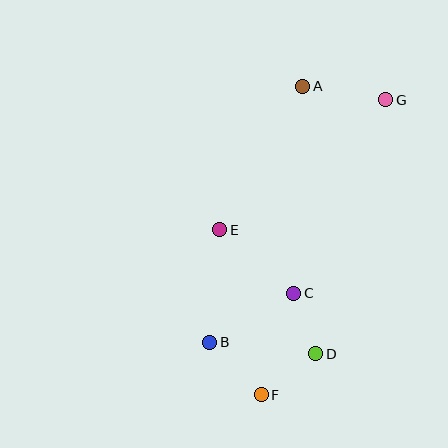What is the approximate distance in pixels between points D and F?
The distance between D and F is approximately 69 pixels.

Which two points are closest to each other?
Points C and D are closest to each other.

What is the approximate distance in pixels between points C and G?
The distance between C and G is approximately 215 pixels.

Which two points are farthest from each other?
Points F and G are farthest from each other.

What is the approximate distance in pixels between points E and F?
The distance between E and F is approximately 170 pixels.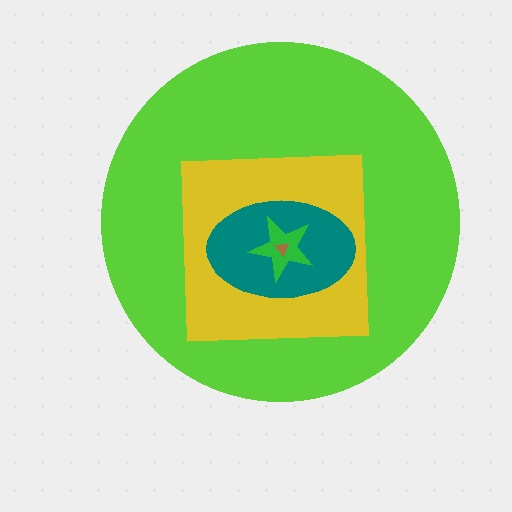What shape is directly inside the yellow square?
The teal ellipse.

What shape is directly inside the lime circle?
The yellow square.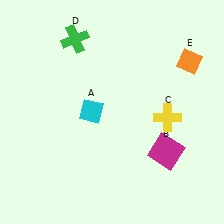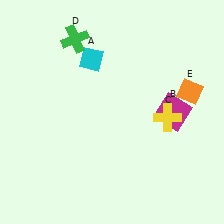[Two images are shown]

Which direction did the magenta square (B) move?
The magenta square (B) moved up.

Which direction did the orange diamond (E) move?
The orange diamond (E) moved down.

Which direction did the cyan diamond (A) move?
The cyan diamond (A) moved up.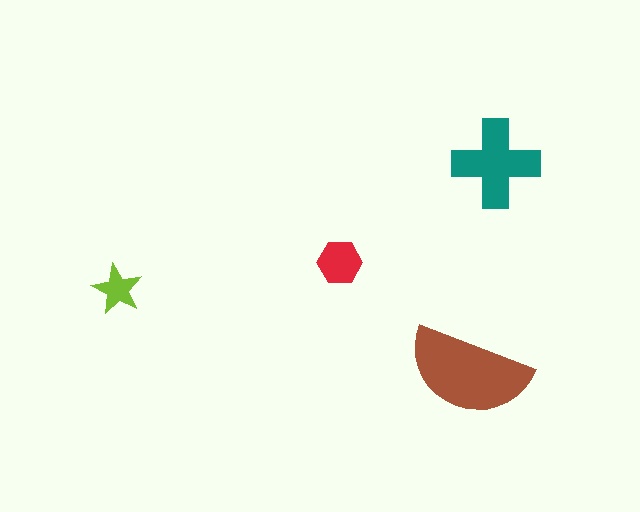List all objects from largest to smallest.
The brown semicircle, the teal cross, the red hexagon, the lime star.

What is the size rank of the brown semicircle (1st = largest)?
1st.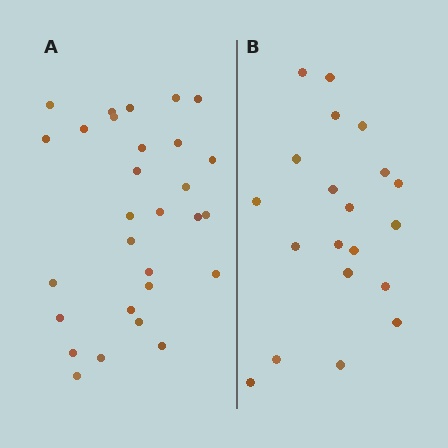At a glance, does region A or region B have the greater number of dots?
Region A (the left region) has more dots.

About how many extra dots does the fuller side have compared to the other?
Region A has roughly 8 or so more dots than region B.